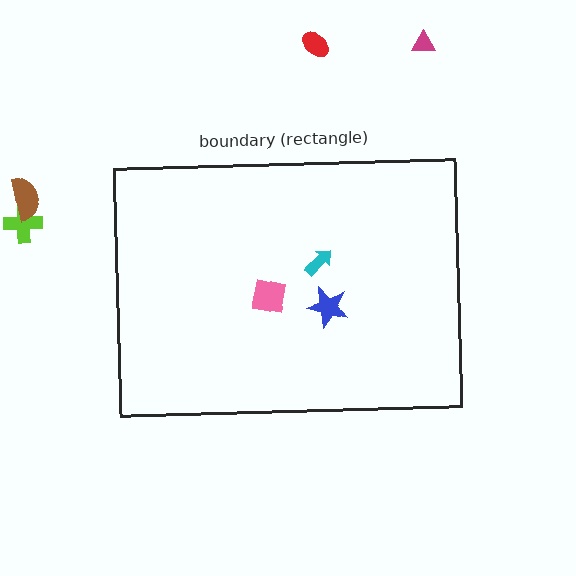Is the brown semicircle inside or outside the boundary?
Outside.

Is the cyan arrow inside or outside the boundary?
Inside.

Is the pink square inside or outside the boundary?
Inside.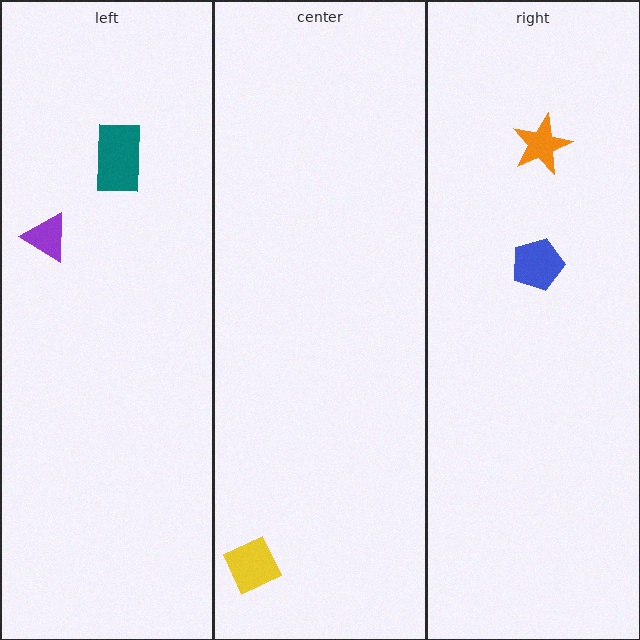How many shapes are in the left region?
2.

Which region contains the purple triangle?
The left region.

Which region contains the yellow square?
The center region.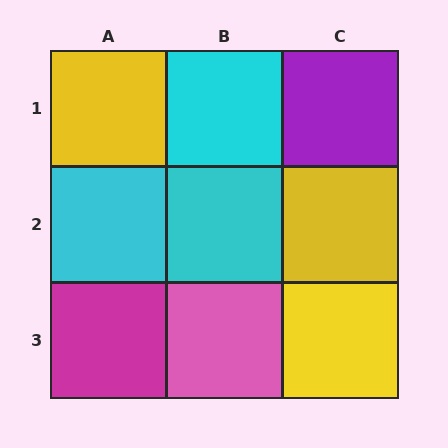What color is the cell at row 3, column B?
Pink.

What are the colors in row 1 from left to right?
Yellow, cyan, purple.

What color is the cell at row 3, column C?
Yellow.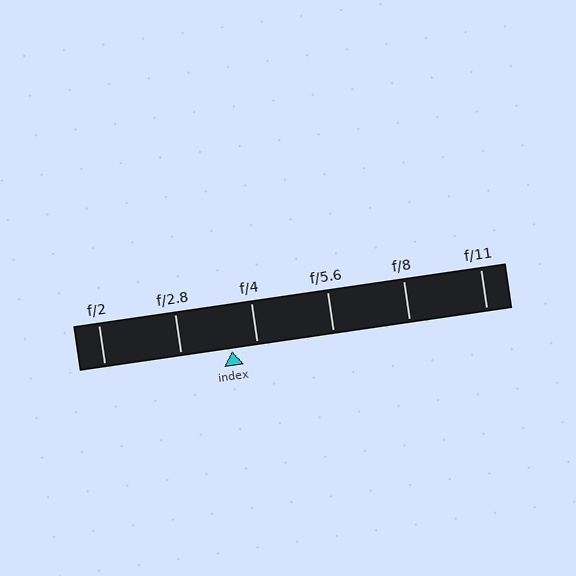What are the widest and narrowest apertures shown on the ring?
The widest aperture shown is f/2 and the narrowest is f/11.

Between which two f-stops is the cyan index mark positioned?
The index mark is between f/2.8 and f/4.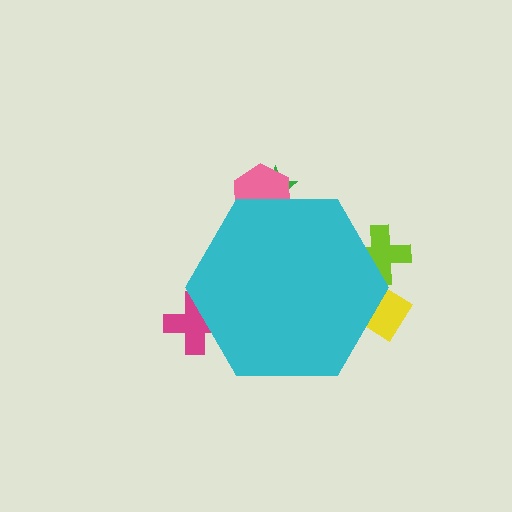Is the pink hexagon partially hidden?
Yes, the pink hexagon is partially hidden behind the cyan hexagon.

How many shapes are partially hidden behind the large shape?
5 shapes are partially hidden.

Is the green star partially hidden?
Yes, the green star is partially hidden behind the cyan hexagon.